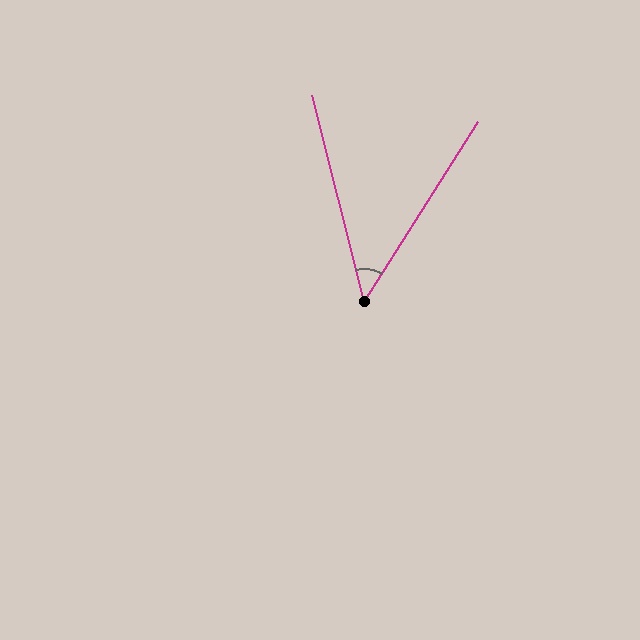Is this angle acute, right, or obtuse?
It is acute.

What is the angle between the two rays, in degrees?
Approximately 46 degrees.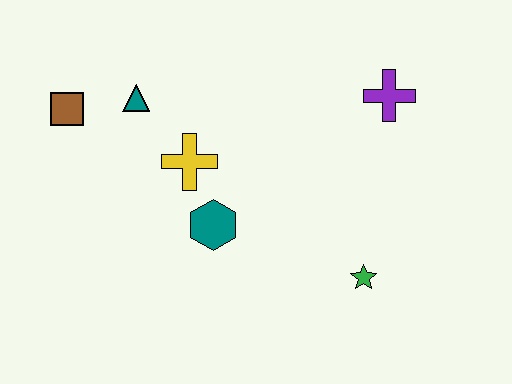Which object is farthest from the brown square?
The green star is farthest from the brown square.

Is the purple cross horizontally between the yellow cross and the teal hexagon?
No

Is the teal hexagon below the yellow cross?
Yes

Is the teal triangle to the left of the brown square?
No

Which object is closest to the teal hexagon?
The yellow cross is closest to the teal hexagon.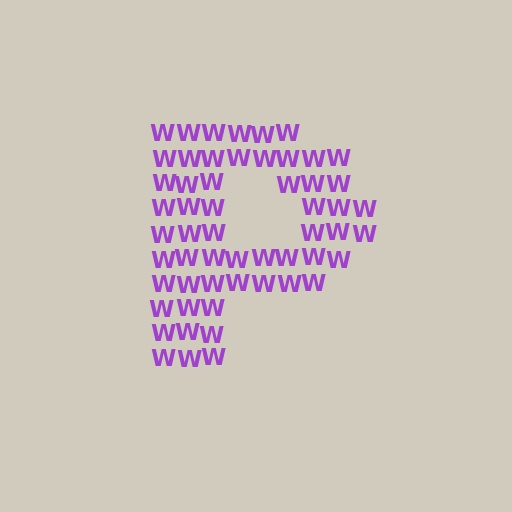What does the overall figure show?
The overall figure shows the letter P.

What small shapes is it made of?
It is made of small letter W's.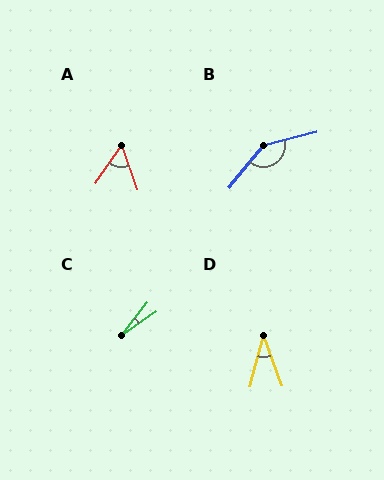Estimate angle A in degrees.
Approximately 54 degrees.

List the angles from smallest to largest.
C (17°), D (35°), A (54°), B (143°).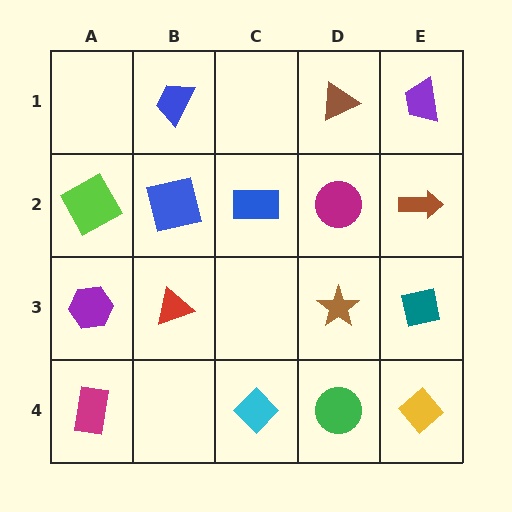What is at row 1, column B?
A blue trapezoid.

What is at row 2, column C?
A blue rectangle.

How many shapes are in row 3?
4 shapes.